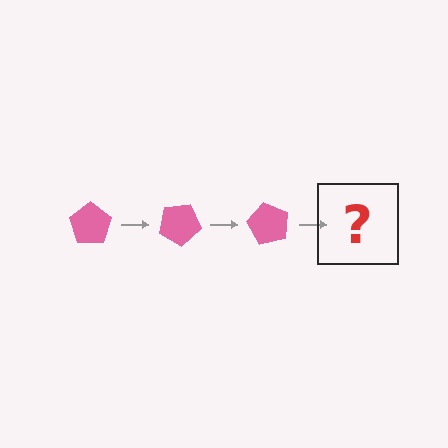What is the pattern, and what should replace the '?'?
The pattern is that the pentagon rotates 30 degrees each step. The '?' should be a pink pentagon rotated 90 degrees.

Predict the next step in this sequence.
The next step is a pink pentagon rotated 90 degrees.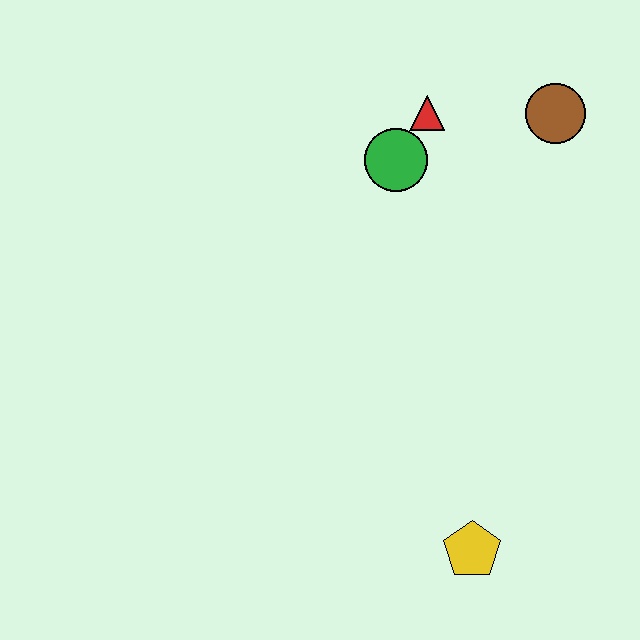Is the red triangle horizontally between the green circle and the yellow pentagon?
Yes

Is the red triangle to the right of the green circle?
Yes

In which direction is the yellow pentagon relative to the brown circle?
The yellow pentagon is below the brown circle.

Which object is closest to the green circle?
The red triangle is closest to the green circle.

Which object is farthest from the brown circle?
The yellow pentagon is farthest from the brown circle.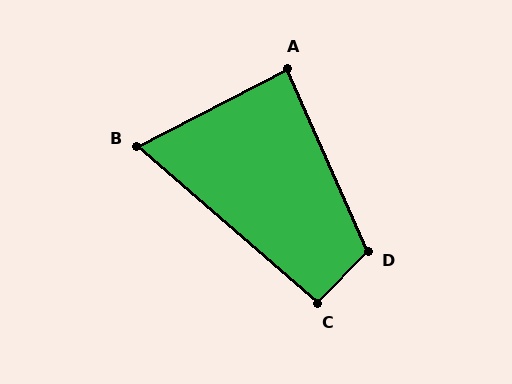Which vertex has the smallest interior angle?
B, at approximately 69 degrees.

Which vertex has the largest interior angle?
D, at approximately 111 degrees.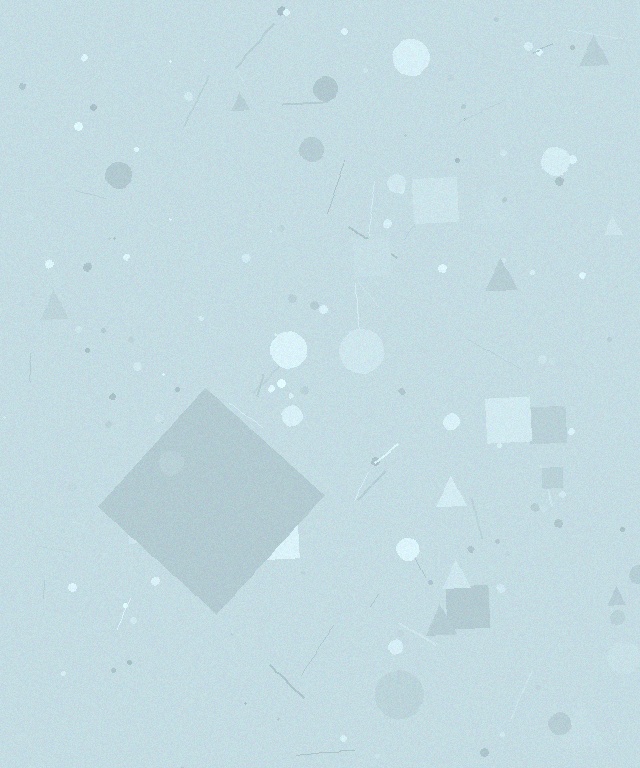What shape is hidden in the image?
A diamond is hidden in the image.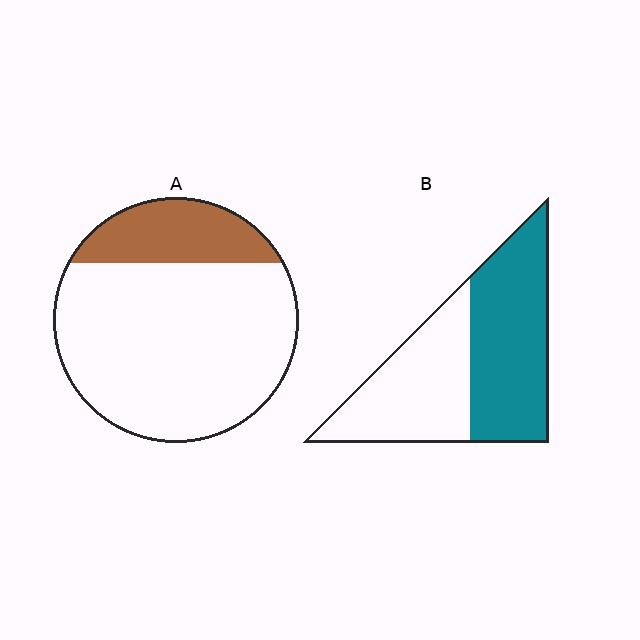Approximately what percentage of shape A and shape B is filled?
A is approximately 20% and B is approximately 55%.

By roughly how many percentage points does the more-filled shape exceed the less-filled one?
By roughly 30 percentage points (B over A).